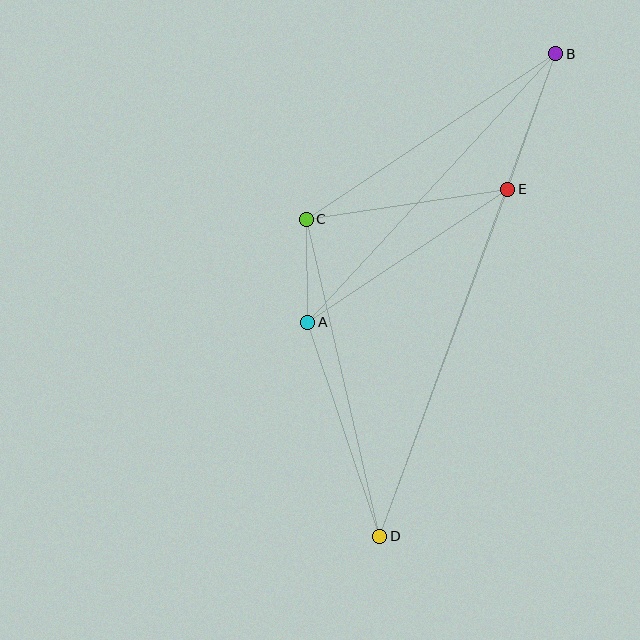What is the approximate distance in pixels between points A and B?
The distance between A and B is approximately 366 pixels.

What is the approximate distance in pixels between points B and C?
The distance between B and C is approximately 299 pixels.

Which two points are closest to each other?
Points A and C are closest to each other.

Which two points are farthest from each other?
Points B and D are farthest from each other.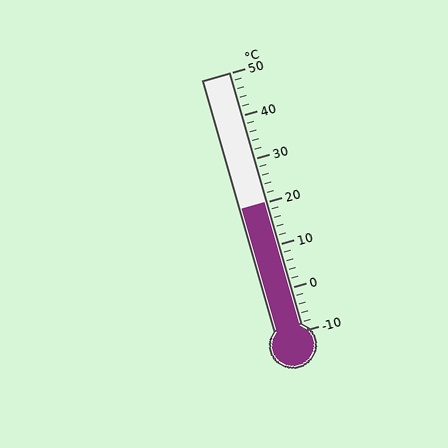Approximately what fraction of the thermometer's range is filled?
The thermometer is filled to approximately 50% of its range.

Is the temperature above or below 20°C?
The temperature is at 20°C.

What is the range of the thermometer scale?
The thermometer scale ranges from -10°C to 50°C.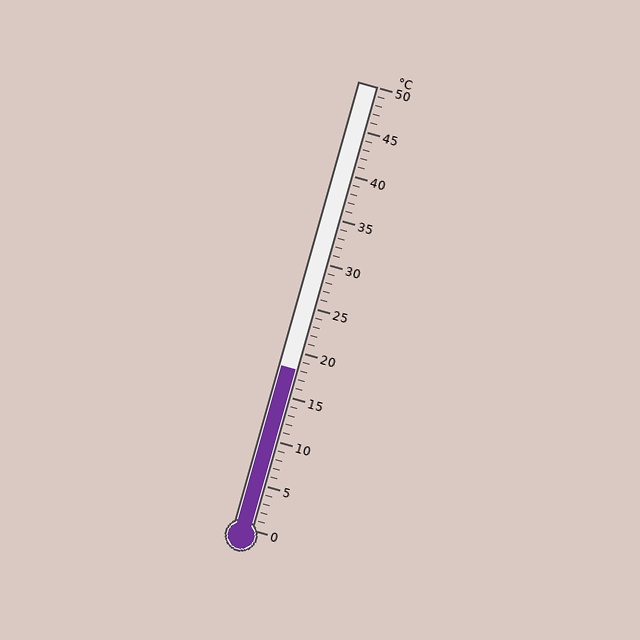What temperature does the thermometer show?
The thermometer shows approximately 18°C.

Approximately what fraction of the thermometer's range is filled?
The thermometer is filled to approximately 35% of its range.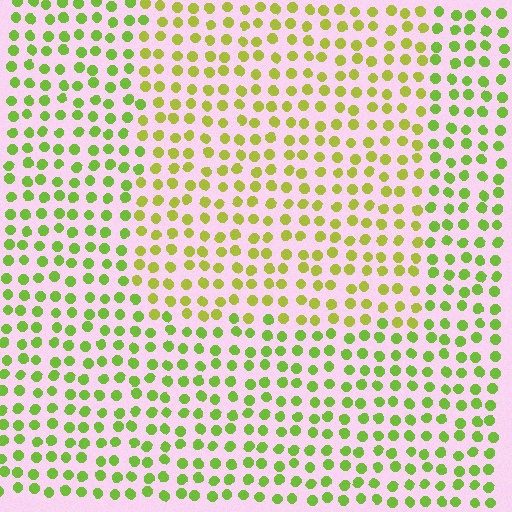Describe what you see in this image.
The image is filled with small lime elements in a uniform arrangement. A rectangle-shaped region is visible where the elements are tinted to a slightly different hue, forming a subtle color boundary.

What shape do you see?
I see a rectangle.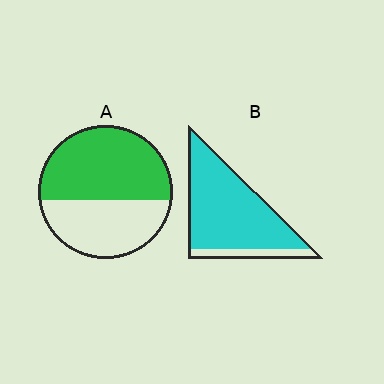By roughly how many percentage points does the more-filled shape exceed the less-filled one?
By roughly 30 percentage points (B over A).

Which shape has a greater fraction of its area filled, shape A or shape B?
Shape B.